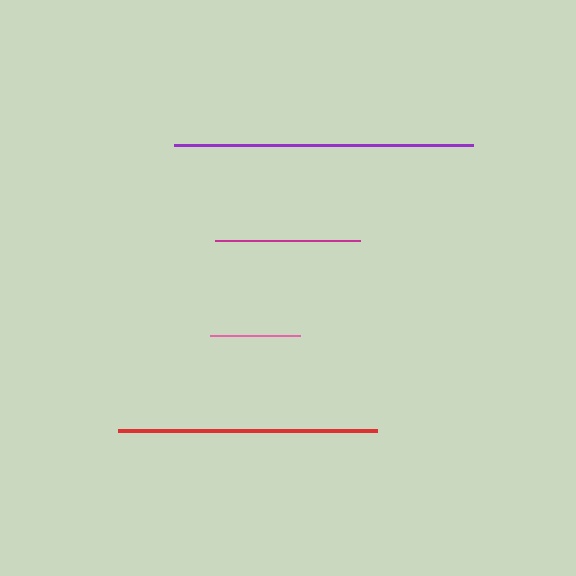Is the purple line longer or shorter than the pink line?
The purple line is longer than the pink line.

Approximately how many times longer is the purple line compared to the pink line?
The purple line is approximately 3.3 times the length of the pink line.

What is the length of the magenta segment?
The magenta segment is approximately 145 pixels long.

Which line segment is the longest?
The purple line is the longest at approximately 299 pixels.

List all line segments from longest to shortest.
From longest to shortest: purple, red, magenta, pink.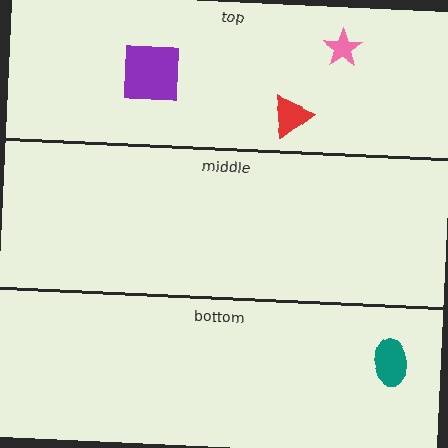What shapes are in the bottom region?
The teal ellipse.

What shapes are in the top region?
The pink star, the purple square, the red triangle.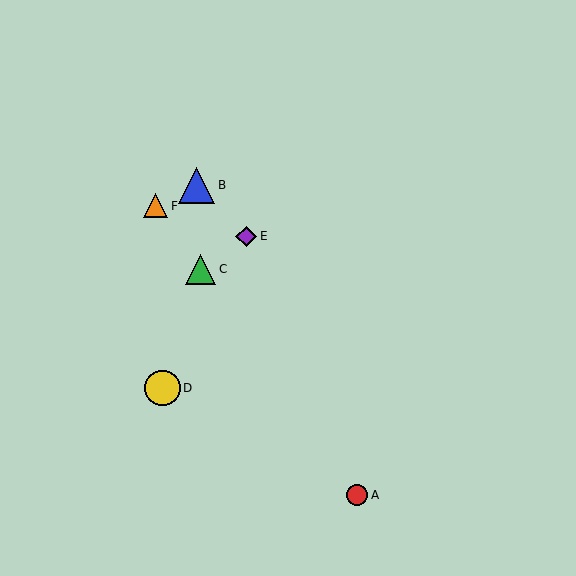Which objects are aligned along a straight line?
Objects A, C, F are aligned along a straight line.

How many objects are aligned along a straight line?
3 objects (A, C, F) are aligned along a straight line.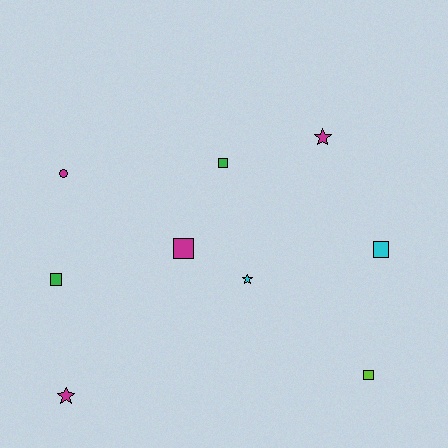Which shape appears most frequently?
Square, with 5 objects.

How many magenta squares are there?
There is 1 magenta square.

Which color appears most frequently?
Magenta, with 4 objects.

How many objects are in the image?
There are 9 objects.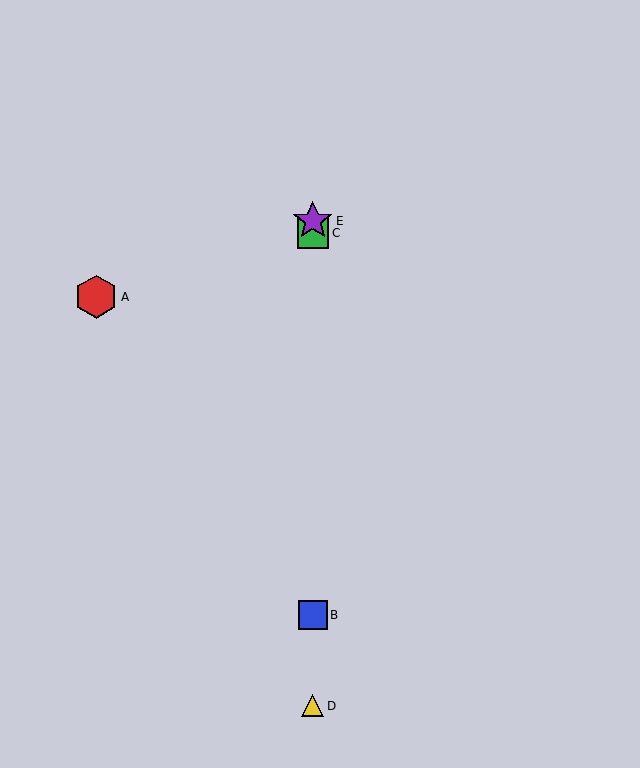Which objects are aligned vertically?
Objects B, C, D, E are aligned vertically.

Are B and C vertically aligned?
Yes, both are at x≈313.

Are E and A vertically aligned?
No, E is at x≈313 and A is at x≈96.